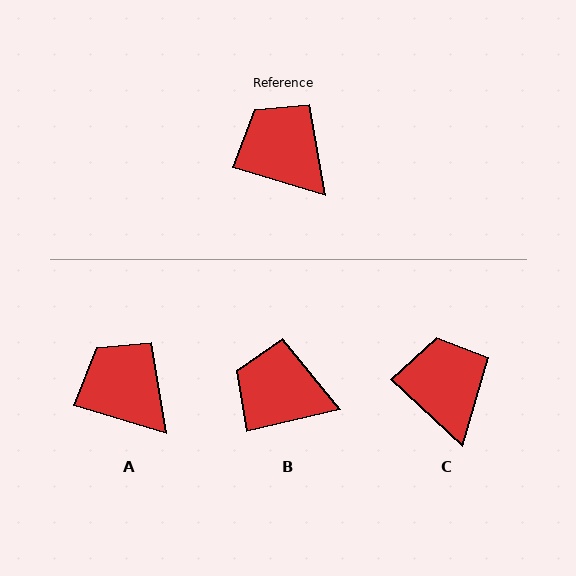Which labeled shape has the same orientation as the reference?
A.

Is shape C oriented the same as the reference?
No, it is off by about 26 degrees.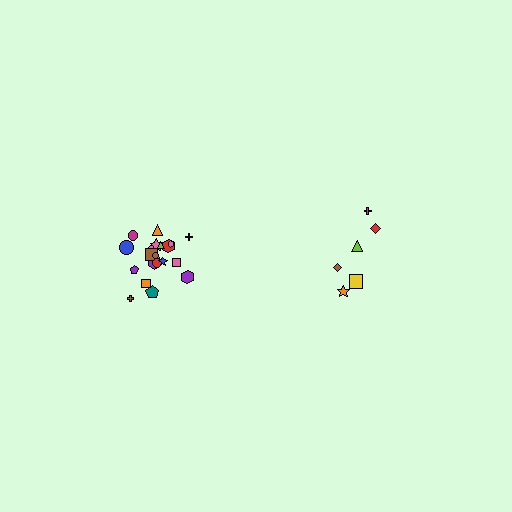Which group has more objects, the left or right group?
The left group.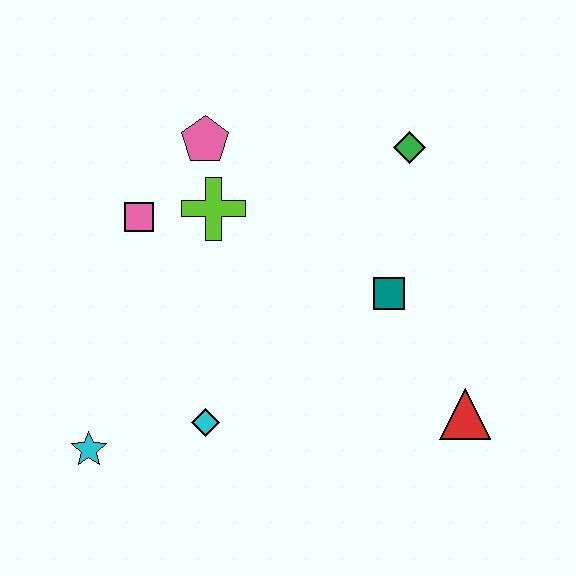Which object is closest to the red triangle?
The teal square is closest to the red triangle.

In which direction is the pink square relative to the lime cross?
The pink square is to the left of the lime cross.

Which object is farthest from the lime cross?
The red triangle is farthest from the lime cross.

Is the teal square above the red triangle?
Yes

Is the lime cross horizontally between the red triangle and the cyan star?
Yes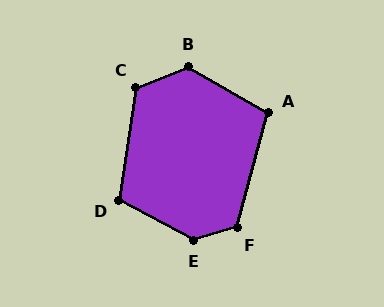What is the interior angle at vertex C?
Approximately 120 degrees (obtuse).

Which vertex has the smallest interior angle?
A, at approximately 105 degrees.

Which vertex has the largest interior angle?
E, at approximately 135 degrees.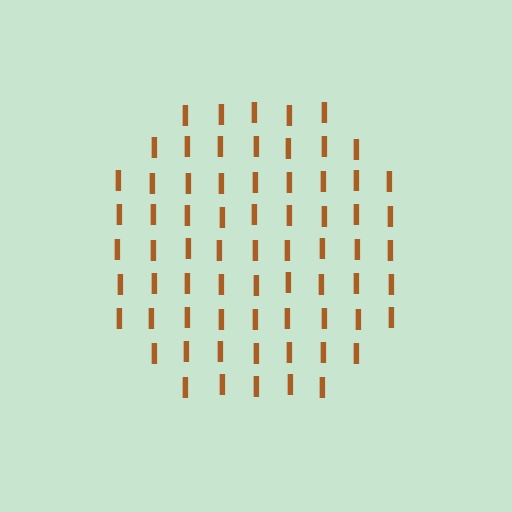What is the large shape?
The large shape is a circle.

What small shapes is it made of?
It is made of small letter I's.